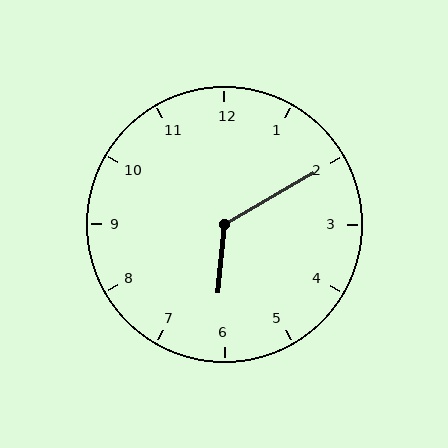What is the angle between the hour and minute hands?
Approximately 125 degrees.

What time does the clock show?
6:10.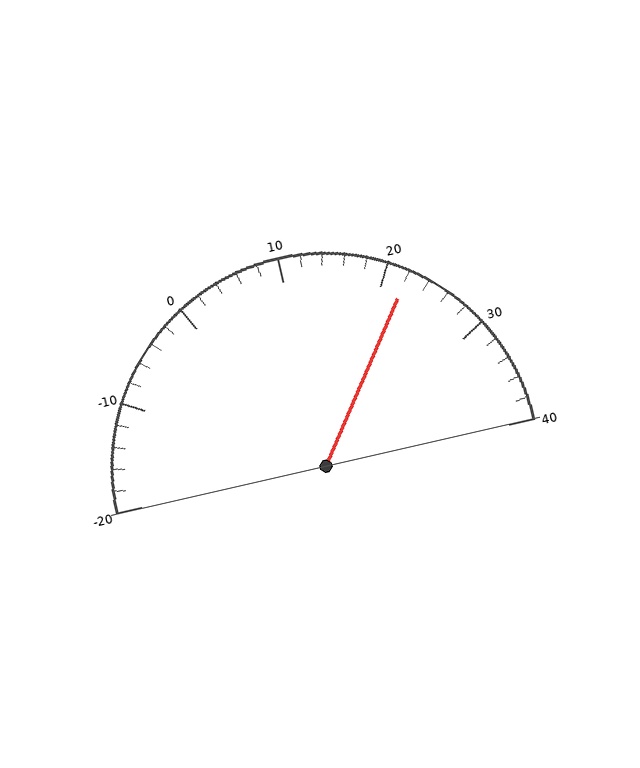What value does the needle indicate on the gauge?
The needle indicates approximately 22.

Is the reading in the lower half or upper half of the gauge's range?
The reading is in the upper half of the range (-20 to 40).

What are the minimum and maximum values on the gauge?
The gauge ranges from -20 to 40.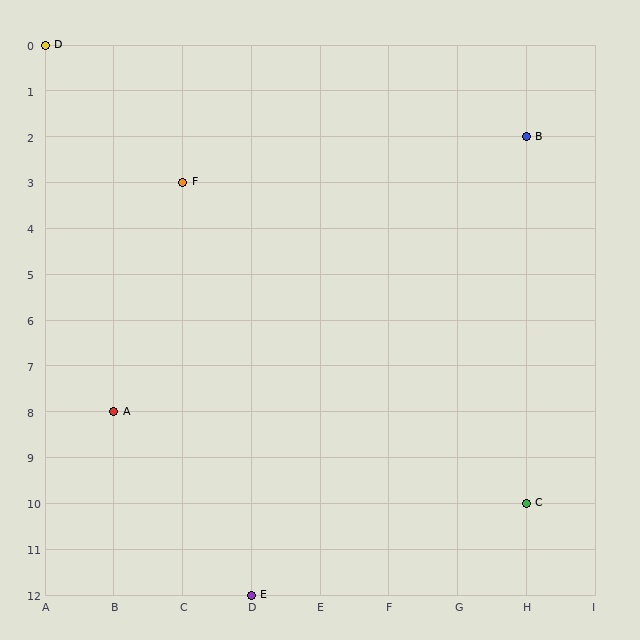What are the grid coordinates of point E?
Point E is at grid coordinates (D, 12).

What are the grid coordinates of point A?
Point A is at grid coordinates (B, 8).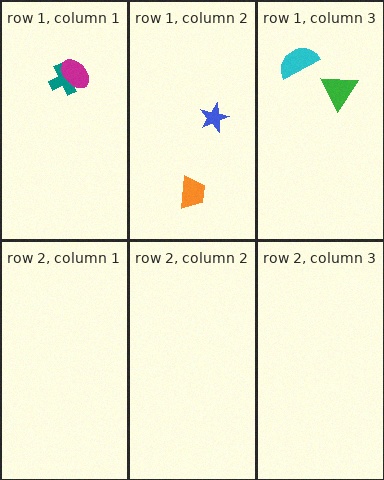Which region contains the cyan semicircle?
The row 1, column 3 region.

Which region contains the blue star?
The row 1, column 2 region.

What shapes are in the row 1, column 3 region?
The green triangle, the cyan semicircle.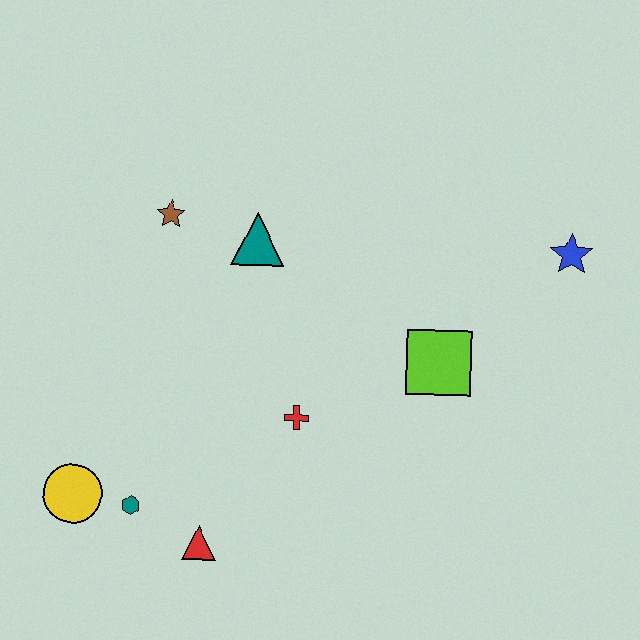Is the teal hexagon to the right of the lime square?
No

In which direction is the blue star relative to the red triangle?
The blue star is to the right of the red triangle.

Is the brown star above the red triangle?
Yes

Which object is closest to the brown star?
The teal triangle is closest to the brown star.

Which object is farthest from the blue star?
The yellow circle is farthest from the blue star.